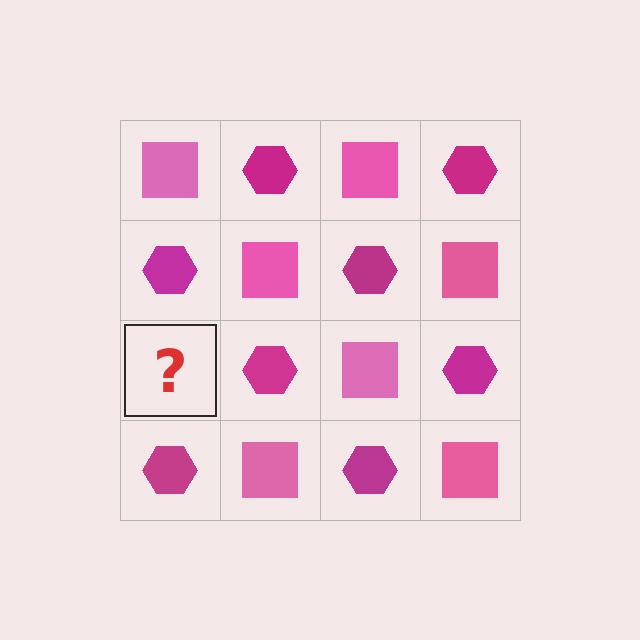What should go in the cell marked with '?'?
The missing cell should contain a pink square.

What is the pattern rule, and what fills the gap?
The rule is that it alternates pink square and magenta hexagon in a checkerboard pattern. The gap should be filled with a pink square.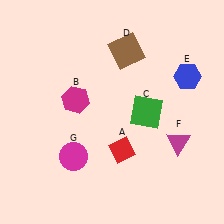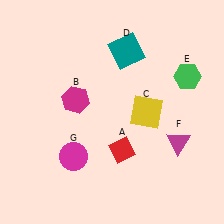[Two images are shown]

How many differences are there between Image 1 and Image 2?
There are 3 differences between the two images.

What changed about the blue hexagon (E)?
In Image 1, E is blue. In Image 2, it changed to green.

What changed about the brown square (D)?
In Image 1, D is brown. In Image 2, it changed to teal.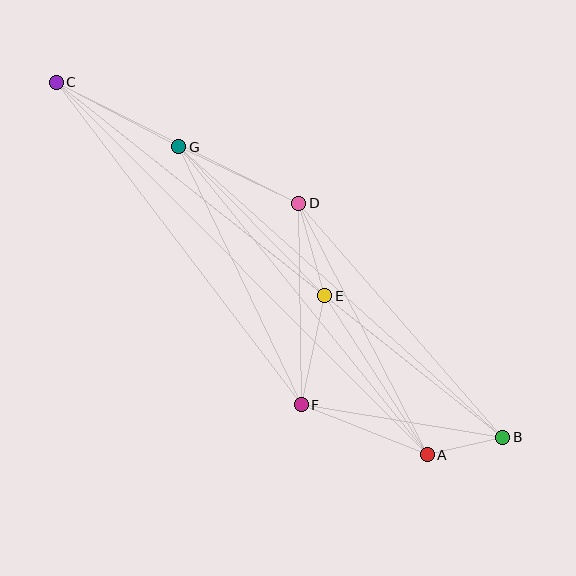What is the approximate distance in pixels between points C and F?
The distance between C and F is approximately 405 pixels.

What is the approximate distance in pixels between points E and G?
The distance between E and G is approximately 209 pixels.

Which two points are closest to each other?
Points A and B are closest to each other.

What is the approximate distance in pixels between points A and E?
The distance between A and E is approximately 189 pixels.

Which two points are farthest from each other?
Points B and C are farthest from each other.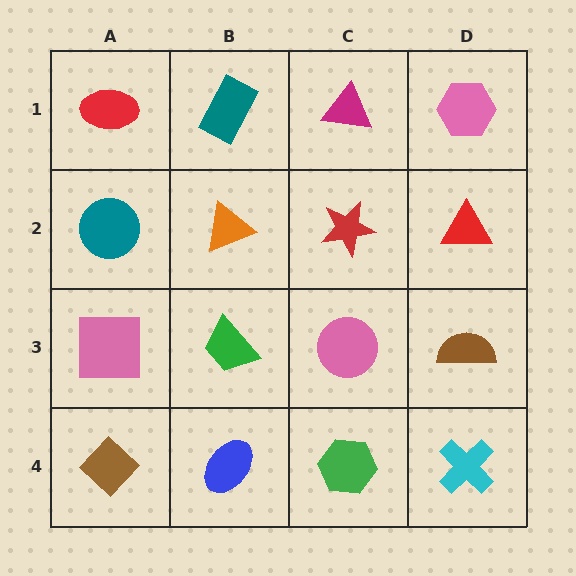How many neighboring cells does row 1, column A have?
2.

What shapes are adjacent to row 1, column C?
A red star (row 2, column C), a teal rectangle (row 1, column B), a pink hexagon (row 1, column D).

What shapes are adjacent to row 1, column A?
A teal circle (row 2, column A), a teal rectangle (row 1, column B).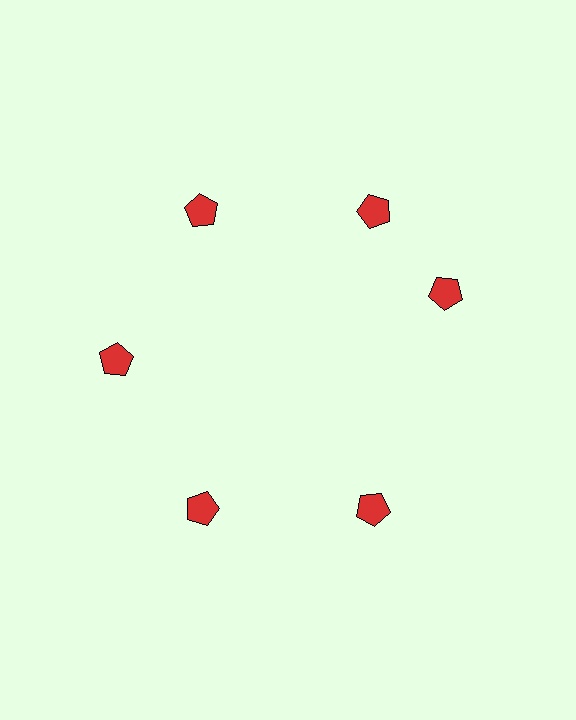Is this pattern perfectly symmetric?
No. The 6 red pentagons are arranged in a ring, but one element near the 3 o'clock position is rotated out of alignment along the ring, breaking the 6-fold rotational symmetry.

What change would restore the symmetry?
The symmetry would be restored by rotating it back into even spacing with its neighbors so that all 6 pentagons sit at equal angles and equal distance from the center.